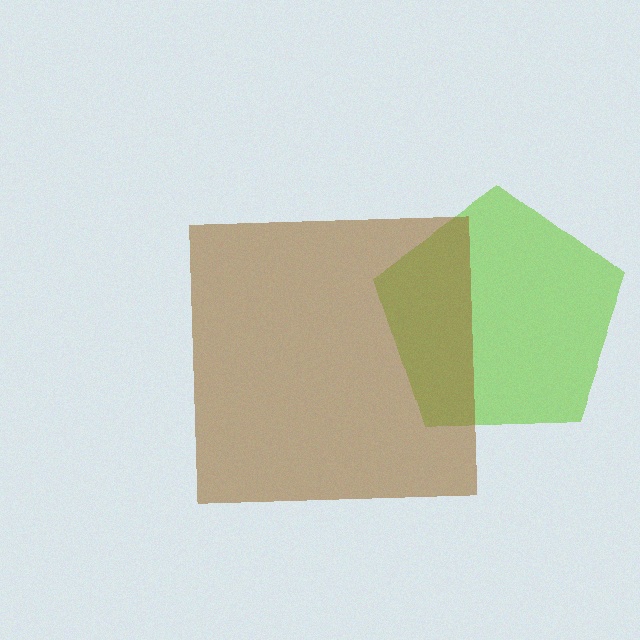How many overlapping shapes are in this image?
There are 2 overlapping shapes in the image.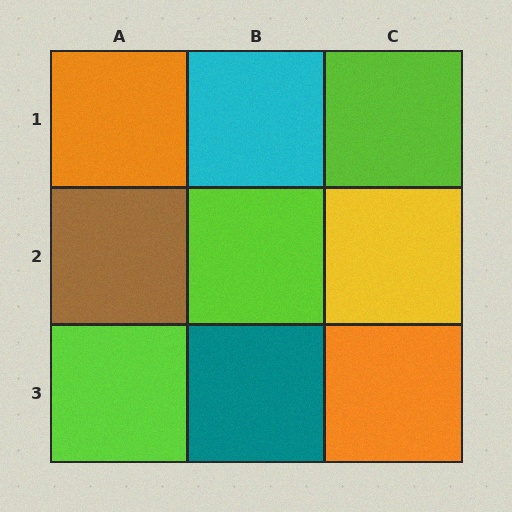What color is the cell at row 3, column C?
Orange.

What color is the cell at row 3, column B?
Teal.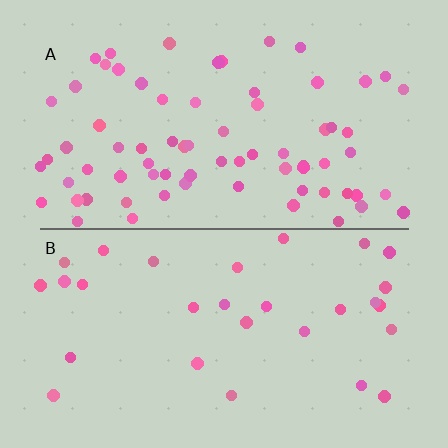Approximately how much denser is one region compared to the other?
Approximately 2.5× — region A over region B.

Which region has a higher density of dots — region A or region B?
A (the top).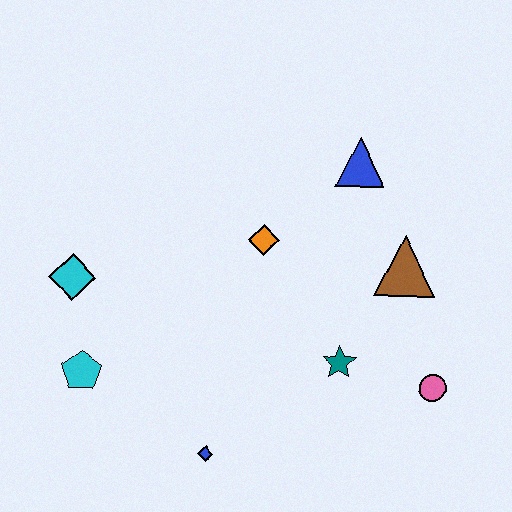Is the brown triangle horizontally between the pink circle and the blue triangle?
Yes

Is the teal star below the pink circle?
No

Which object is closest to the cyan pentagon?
The cyan diamond is closest to the cyan pentagon.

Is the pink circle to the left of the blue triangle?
No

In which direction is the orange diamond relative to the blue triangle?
The orange diamond is to the left of the blue triangle.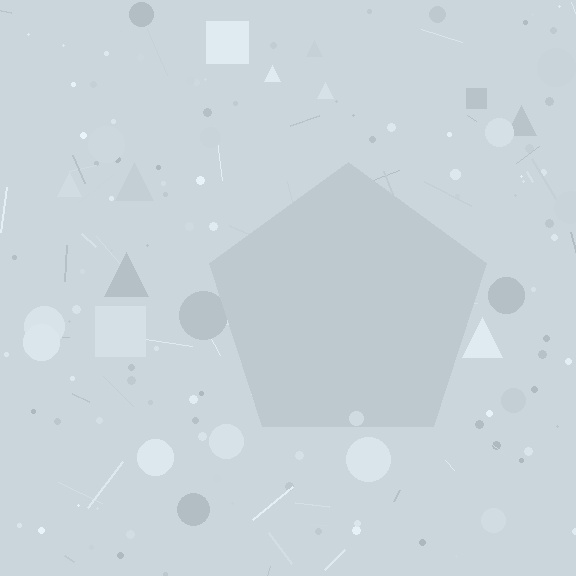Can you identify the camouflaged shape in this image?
The camouflaged shape is a pentagon.